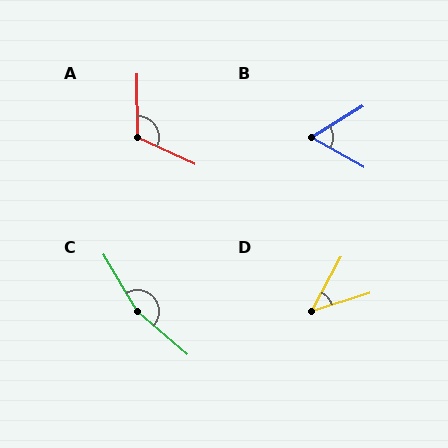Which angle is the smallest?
D, at approximately 44 degrees.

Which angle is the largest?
C, at approximately 161 degrees.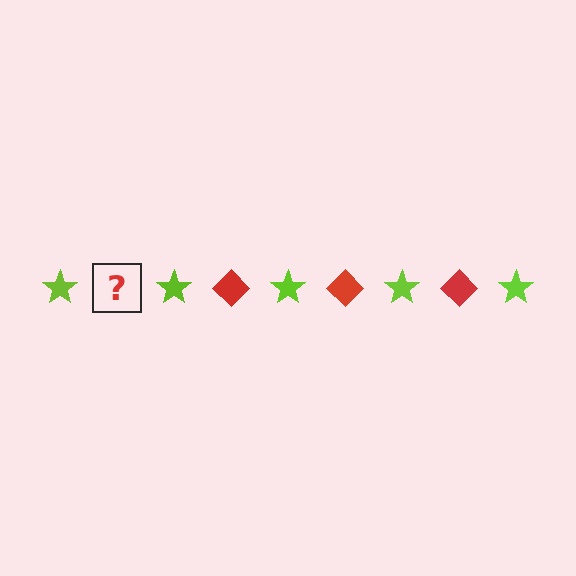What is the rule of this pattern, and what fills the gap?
The rule is that the pattern alternates between lime star and red diamond. The gap should be filled with a red diamond.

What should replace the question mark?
The question mark should be replaced with a red diamond.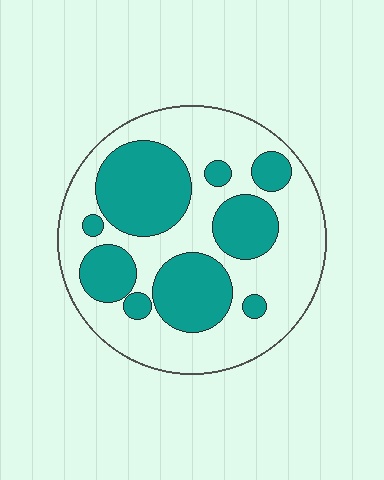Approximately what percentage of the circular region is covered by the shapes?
Approximately 40%.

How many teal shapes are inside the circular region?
9.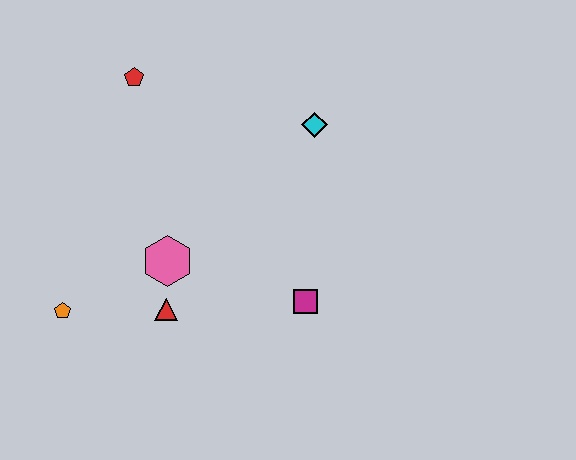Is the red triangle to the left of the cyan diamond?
Yes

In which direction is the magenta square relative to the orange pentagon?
The magenta square is to the right of the orange pentagon.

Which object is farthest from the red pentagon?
The magenta square is farthest from the red pentagon.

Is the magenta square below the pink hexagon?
Yes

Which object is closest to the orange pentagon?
The red triangle is closest to the orange pentagon.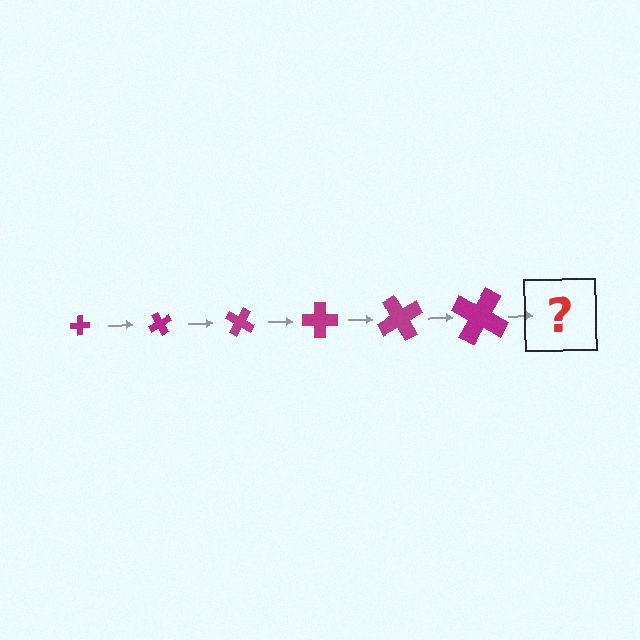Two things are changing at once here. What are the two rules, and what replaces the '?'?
The two rules are that the cross grows larger each step and it rotates 60 degrees each step. The '?' should be a cross, larger than the previous one and rotated 360 degrees from the start.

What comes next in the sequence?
The next element should be a cross, larger than the previous one and rotated 360 degrees from the start.